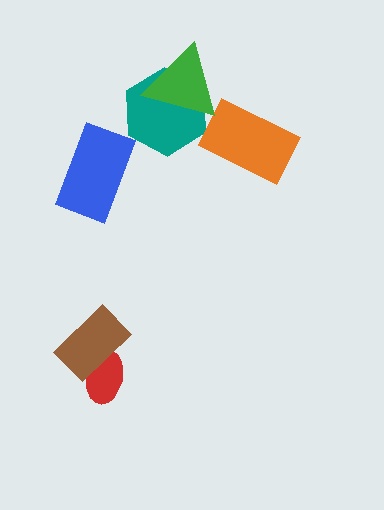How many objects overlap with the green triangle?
1 object overlaps with the green triangle.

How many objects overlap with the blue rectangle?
0 objects overlap with the blue rectangle.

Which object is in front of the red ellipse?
The brown rectangle is in front of the red ellipse.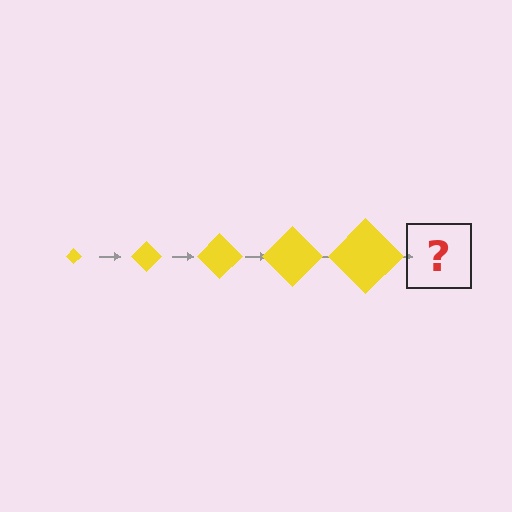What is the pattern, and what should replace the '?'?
The pattern is that the diamond gets progressively larger each step. The '?' should be a yellow diamond, larger than the previous one.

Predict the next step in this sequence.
The next step is a yellow diamond, larger than the previous one.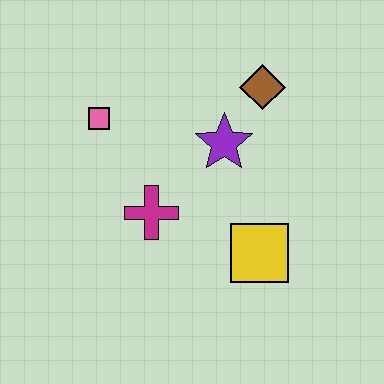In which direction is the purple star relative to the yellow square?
The purple star is above the yellow square.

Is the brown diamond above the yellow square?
Yes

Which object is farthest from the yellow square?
The pink square is farthest from the yellow square.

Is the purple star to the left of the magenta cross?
No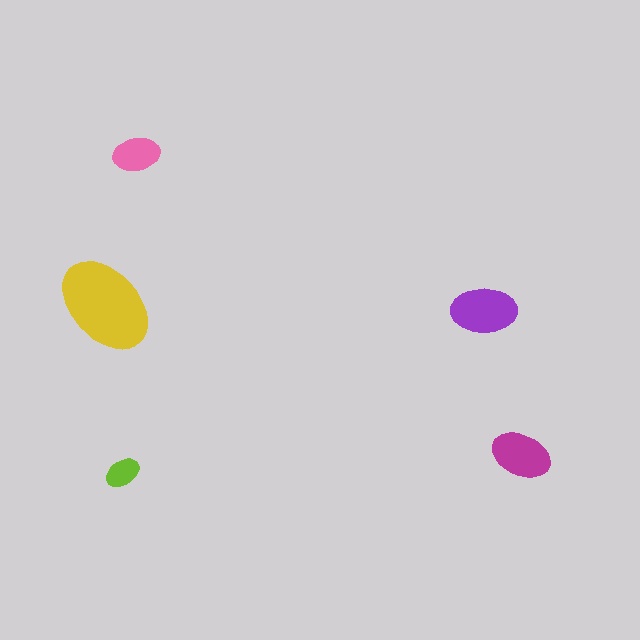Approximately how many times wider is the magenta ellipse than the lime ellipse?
About 1.5 times wider.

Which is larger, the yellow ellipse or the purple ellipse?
The yellow one.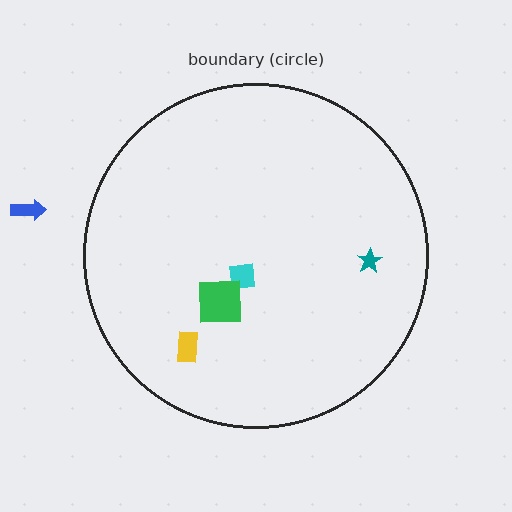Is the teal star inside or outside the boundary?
Inside.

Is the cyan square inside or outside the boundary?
Inside.